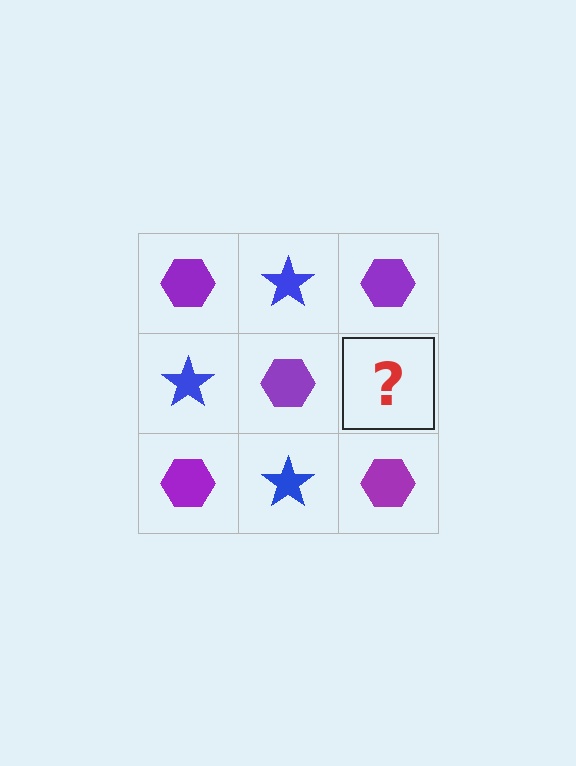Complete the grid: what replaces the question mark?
The question mark should be replaced with a blue star.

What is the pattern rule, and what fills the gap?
The rule is that it alternates purple hexagon and blue star in a checkerboard pattern. The gap should be filled with a blue star.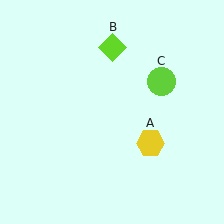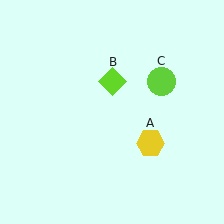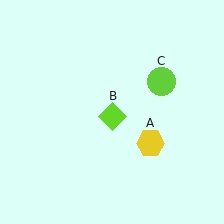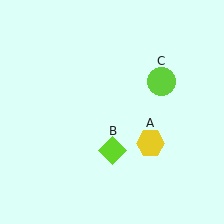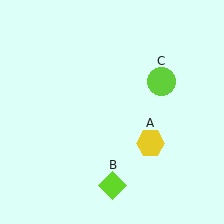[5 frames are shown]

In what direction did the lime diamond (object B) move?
The lime diamond (object B) moved down.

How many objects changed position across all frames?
1 object changed position: lime diamond (object B).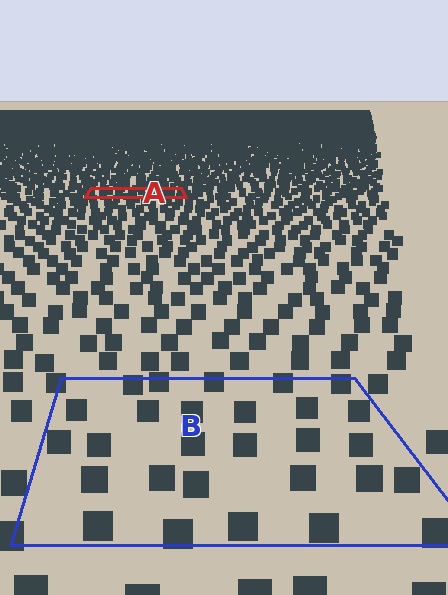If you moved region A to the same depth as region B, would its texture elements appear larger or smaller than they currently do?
They would appear larger. At a closer depth, the same texture elements are projected at a bigger on-screen size.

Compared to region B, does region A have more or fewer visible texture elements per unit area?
Region A has more texture elements per unit area — they are packed more densely because it is farther away.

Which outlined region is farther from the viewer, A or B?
Region A is farther from the viewer — the texture elements inside it appear smaller and more densely packed.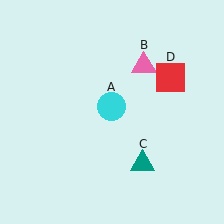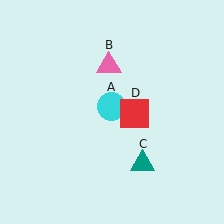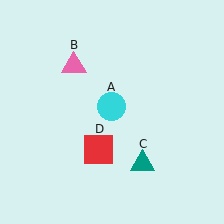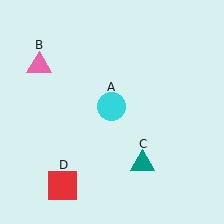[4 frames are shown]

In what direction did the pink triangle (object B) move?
The pink triangle (object B) moved left.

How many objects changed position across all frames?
2 objects changed position: pink triangle (object B), red square (object D).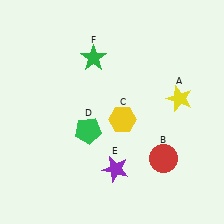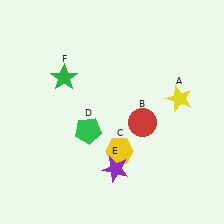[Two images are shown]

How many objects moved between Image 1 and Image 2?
3 objects moved between the two images.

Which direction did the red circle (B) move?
The red circle (B) moved up.